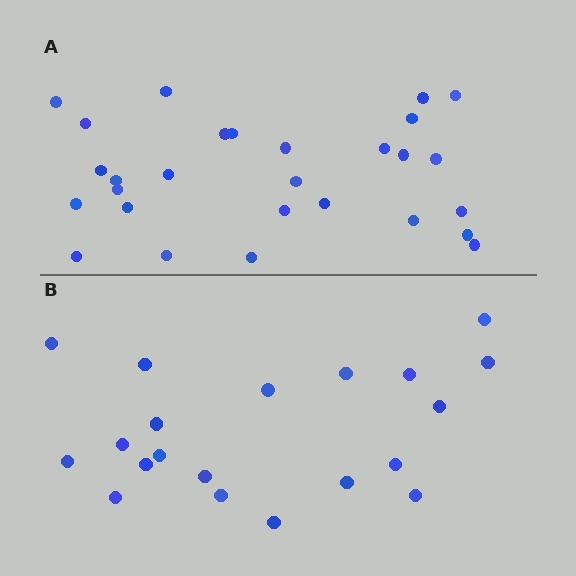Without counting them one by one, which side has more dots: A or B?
Region A (the top region) has more dots.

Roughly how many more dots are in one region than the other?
Region A has roughly 8 or so more dots than region B.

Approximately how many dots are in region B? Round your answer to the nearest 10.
About 20 dots.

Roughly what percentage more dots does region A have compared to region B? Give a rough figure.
About 40% more.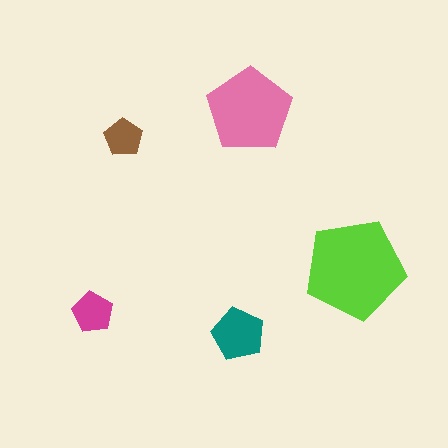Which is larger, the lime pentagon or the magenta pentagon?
The lime one.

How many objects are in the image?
There are 5 objects in the image.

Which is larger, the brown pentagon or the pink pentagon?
The pink one.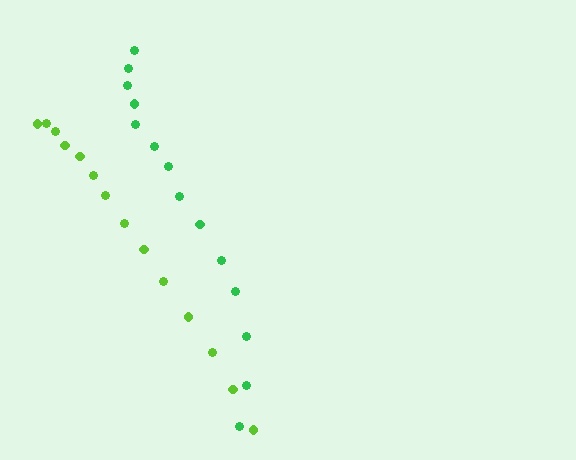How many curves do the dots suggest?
There are 2 distinct paths.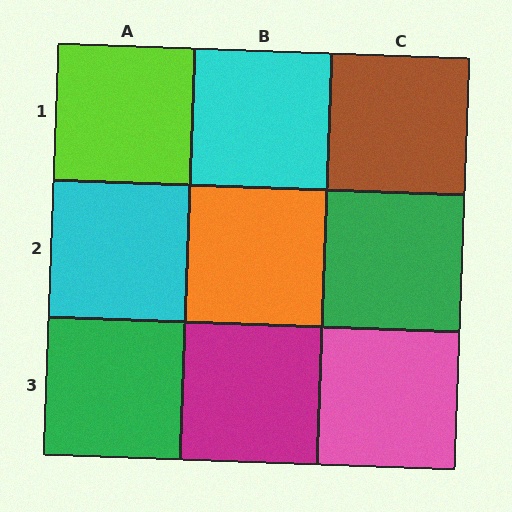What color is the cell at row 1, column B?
Cyan.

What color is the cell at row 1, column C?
Brown.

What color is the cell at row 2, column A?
Cyan.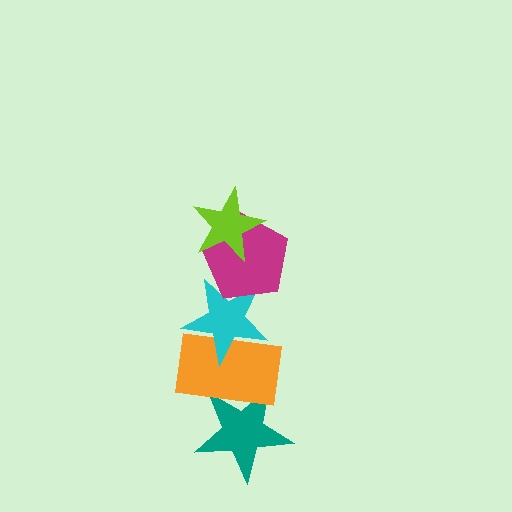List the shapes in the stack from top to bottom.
From top to bottom: the lime star, the magenta pentagon, the cyan star, the orange rectangle, the teal star.